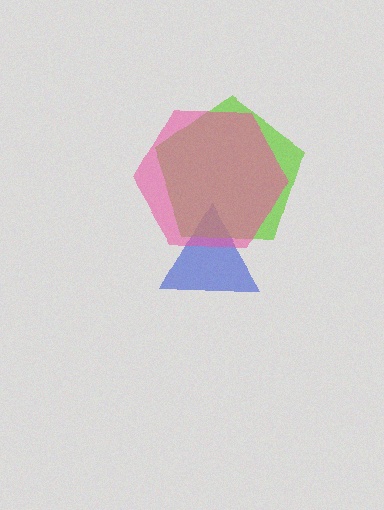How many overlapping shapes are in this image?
There are 3 overlapping shapes in the image.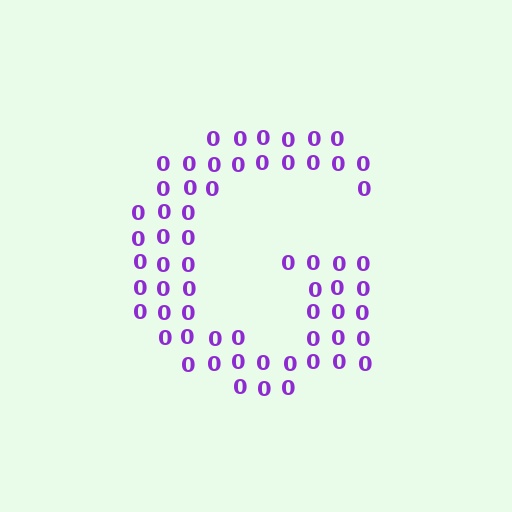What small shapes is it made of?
It is made of small digit 0's.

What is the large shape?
The large shape is the letter G.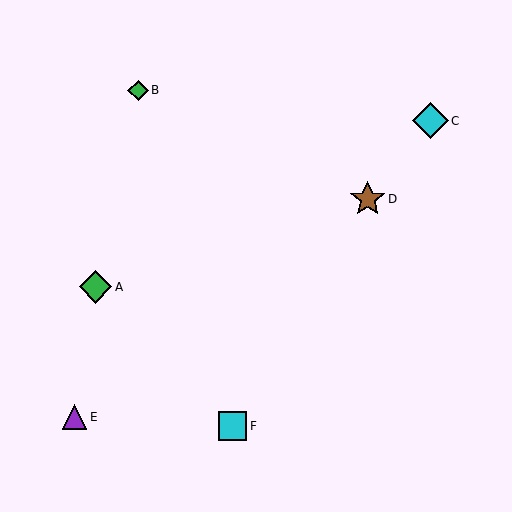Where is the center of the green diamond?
The center of the green diamond is at (138, 90).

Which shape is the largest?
The cyan diamond (labeled C) is the largest.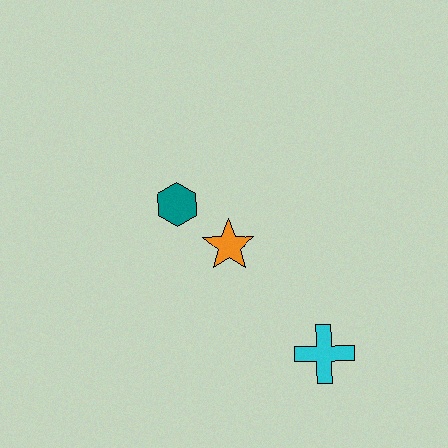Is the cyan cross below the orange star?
Yes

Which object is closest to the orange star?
The teal hexagon is closest to the orange star.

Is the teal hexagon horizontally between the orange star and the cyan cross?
No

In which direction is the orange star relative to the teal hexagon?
The orange star is to the right of the teal hexagon.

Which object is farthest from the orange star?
The cyan cross is farthest from the orange star.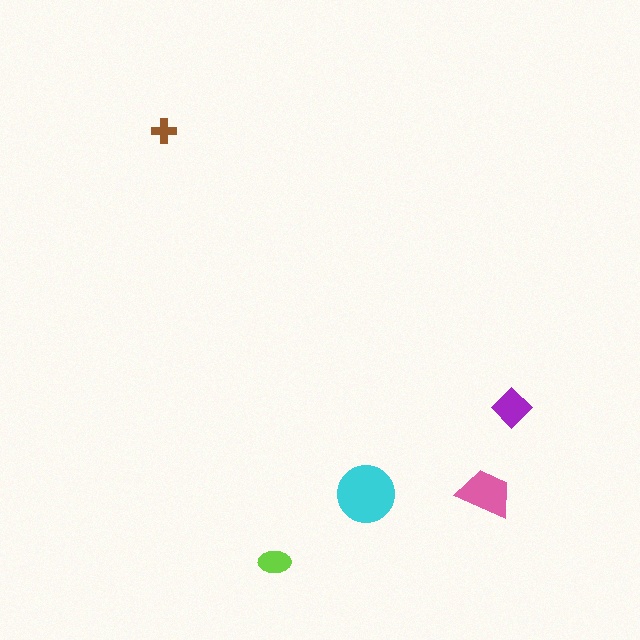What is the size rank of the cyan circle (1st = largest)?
1st.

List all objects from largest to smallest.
The cyan circle, the pink trapezoid, the purple diamond, the lime ellipse, the brown cross.